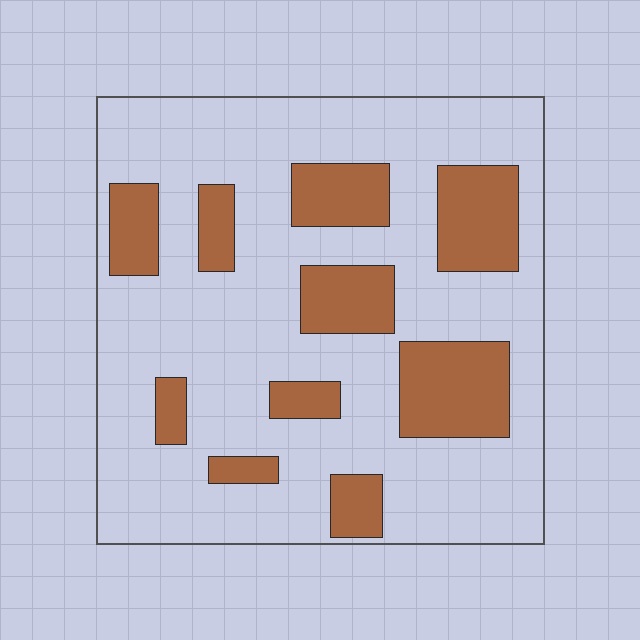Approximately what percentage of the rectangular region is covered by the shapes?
Approximately 25%.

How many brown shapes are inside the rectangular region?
10.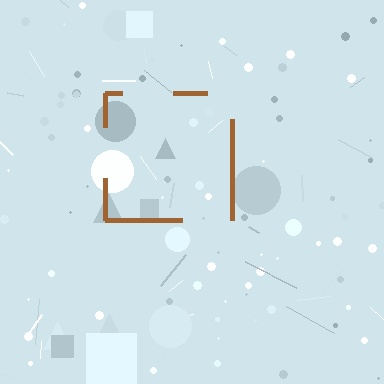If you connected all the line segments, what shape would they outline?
They would outline a square.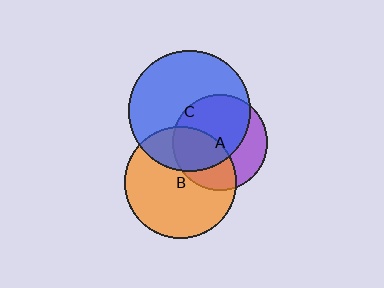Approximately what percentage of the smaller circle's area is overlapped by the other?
Approximately 65%.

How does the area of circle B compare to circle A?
Approximately 1.4 times.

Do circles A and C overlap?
Yes.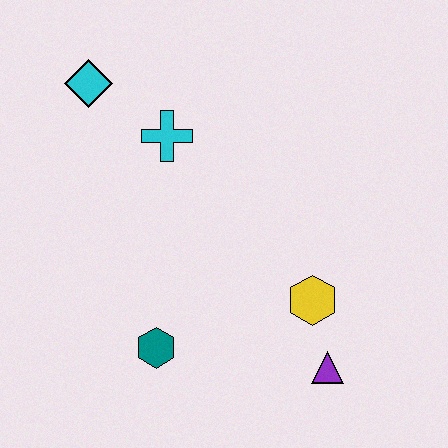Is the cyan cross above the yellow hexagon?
Yes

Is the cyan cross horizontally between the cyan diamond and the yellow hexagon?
Yes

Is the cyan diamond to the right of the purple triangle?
No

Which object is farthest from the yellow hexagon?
The cyan diamond is farthest from the yellow hexagon.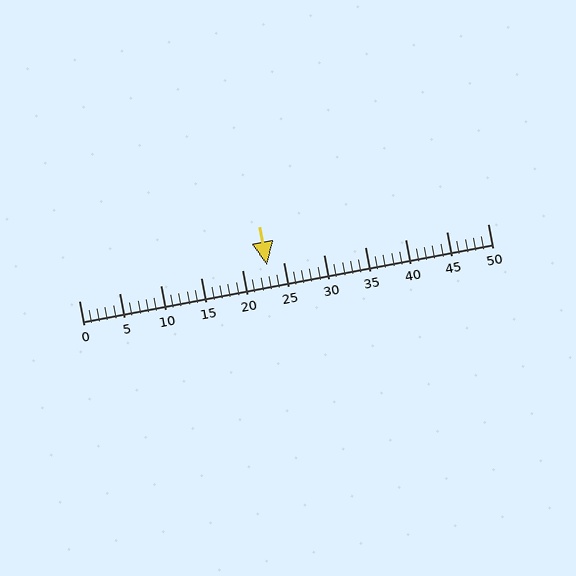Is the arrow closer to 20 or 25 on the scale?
The arrow is closer to 25.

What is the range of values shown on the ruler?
The ruler shows values from 0 to 50.